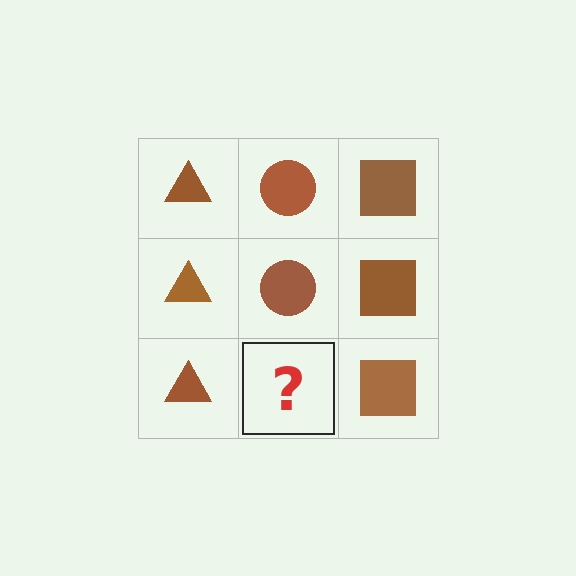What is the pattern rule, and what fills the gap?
The rule is that each column has a consistent shape. The gap should be filled with a brown circle.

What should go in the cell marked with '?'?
The missing cell should contain a brown circle.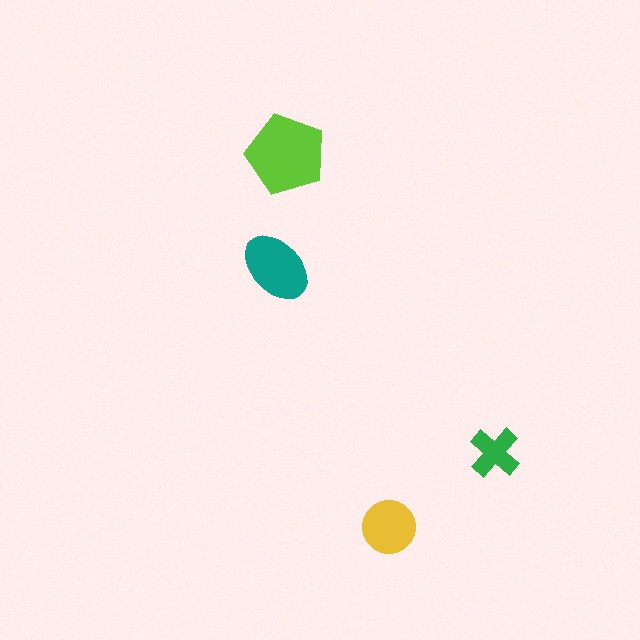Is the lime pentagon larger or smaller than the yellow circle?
Larger.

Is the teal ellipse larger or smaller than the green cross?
Larger.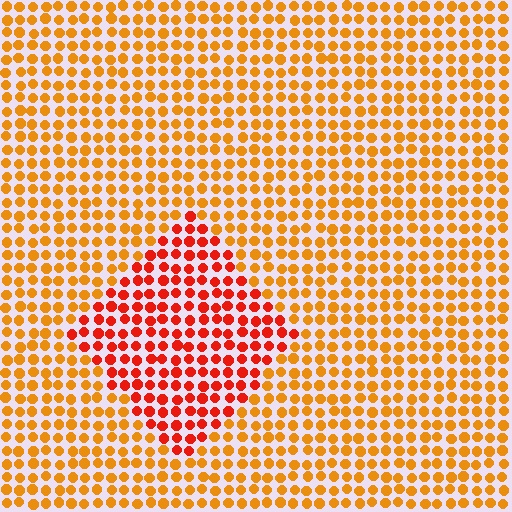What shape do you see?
I see a diamond.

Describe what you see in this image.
The image is filled with small orange elements in a uniform arrangement. A diamond-shaped region is visible where the elements are tinted to a slightly different hue, forming a subtle color boundary.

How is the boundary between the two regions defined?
The boundary is defined purely by a slight shift in hue (about 32 degrees). Spacing, size, and orientation are identical on both sides.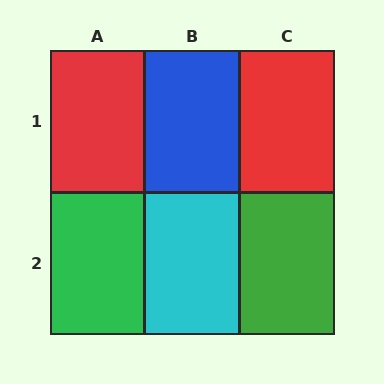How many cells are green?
2 cells are green.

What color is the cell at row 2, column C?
Green.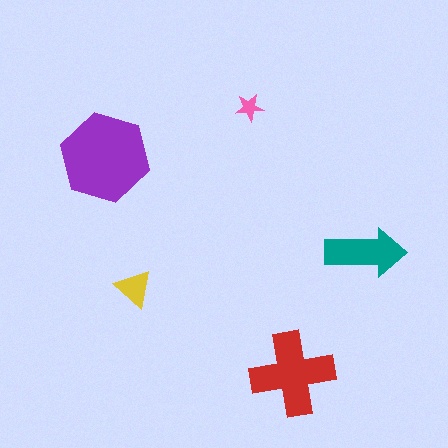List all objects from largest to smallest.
The purple hexagon, the red cross, the teal arrow, the yellow triangle, the pink star.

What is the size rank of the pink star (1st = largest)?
5th.